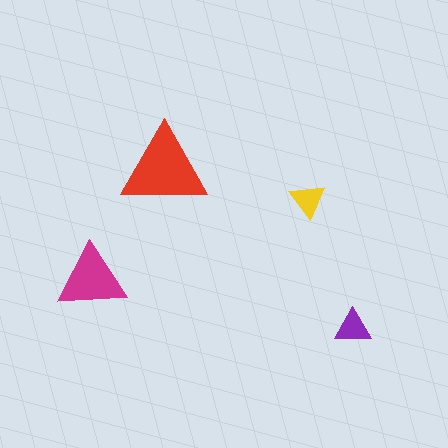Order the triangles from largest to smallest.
the red one, the magenta one, the purple one, the yellow one.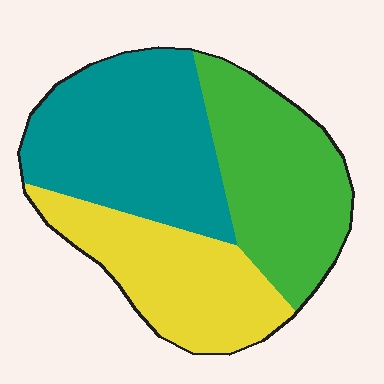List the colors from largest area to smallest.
From largest to smallest: teal, green, yellow.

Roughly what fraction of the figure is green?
Green covers roughly 35% of the figure.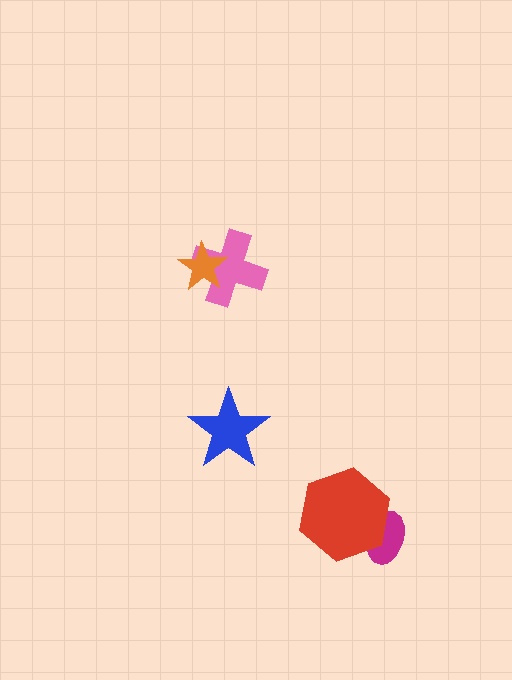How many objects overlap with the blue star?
0 objects overlap with the blue star.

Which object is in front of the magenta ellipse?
The red hexagon is in front of the magenta ellipse.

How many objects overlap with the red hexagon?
1 object overlaps with the red hexagon.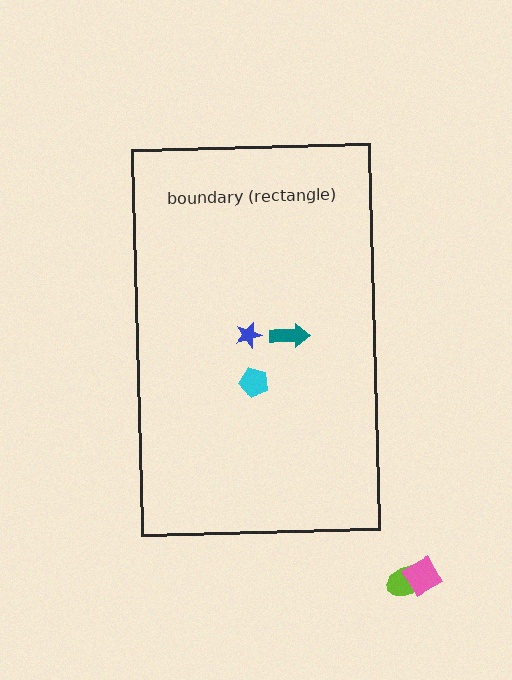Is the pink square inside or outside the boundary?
Outside.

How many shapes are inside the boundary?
3 inside, 2 outside.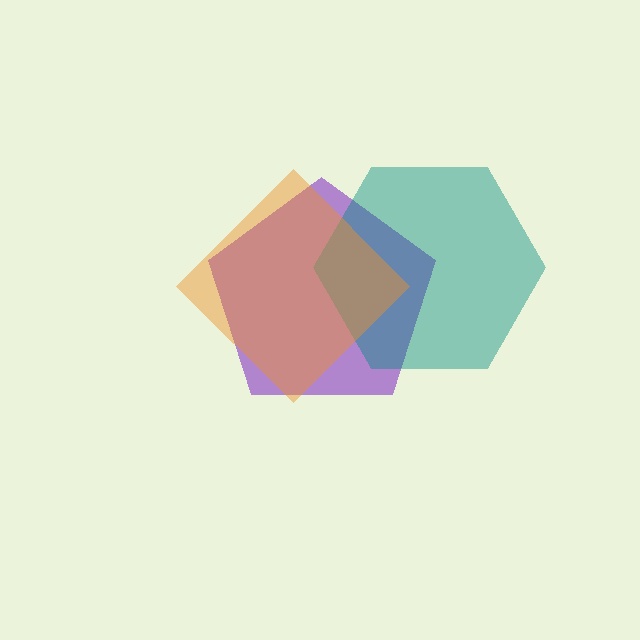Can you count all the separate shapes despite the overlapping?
Yes, there are 3 separate shapes.